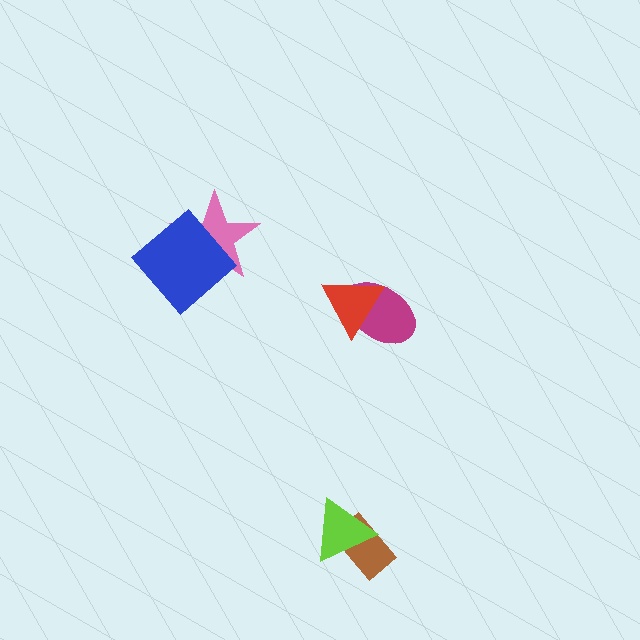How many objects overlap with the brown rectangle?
1 object overlaps with the brown rectangle.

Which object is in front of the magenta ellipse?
The red triangle is in front of the magenta ellipse.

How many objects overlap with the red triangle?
1 object overlaps with the red triangle.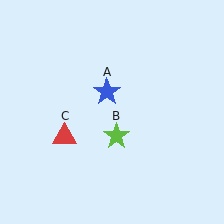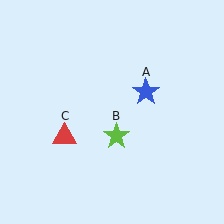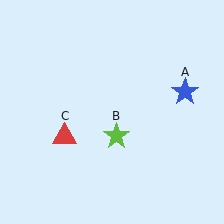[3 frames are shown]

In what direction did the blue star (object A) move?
The blue star (object A) moved right.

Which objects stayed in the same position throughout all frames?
Lime star (object B) and red triangle (object C) remained stationary.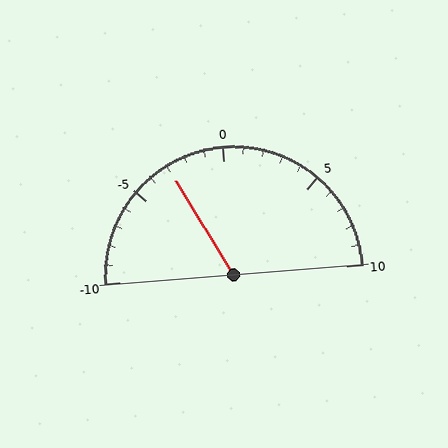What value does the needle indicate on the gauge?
The needle indicates approximately -3.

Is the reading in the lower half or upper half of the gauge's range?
The reading is in the lower half of the range (-10 to 10).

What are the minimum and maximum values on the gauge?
The gauge ranges from -10 to 10.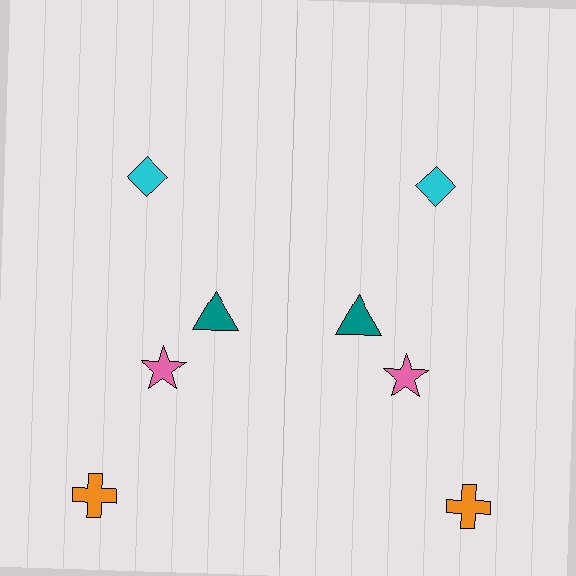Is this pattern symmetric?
Yes, this pattern has bilateral (reflection) symmetry.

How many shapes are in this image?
There are 8 shapes in this image.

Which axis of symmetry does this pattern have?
The pattern has a vertical axis of symmetry running through the center of the image.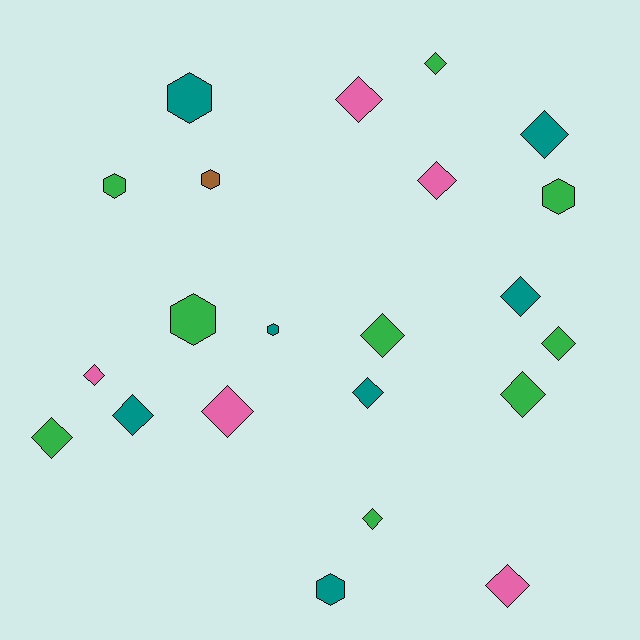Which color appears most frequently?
Green, with 9 objects.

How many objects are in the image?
There are 22 objects.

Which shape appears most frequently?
Diamond, with 15 objects.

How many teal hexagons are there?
There are 3 teal hexagons.